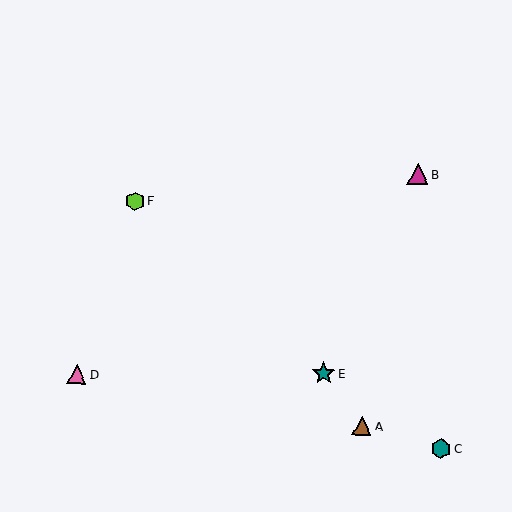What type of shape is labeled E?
Shape E is a teal star.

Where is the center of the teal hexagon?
The center of the teal hexagon is at (441, 448).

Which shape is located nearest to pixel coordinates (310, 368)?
The teal star (labeled E) at (324, 374) is nearest to that location.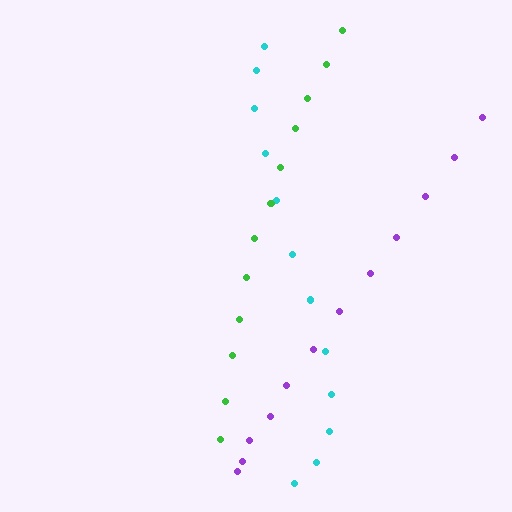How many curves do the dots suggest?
There are 3 distinct paths.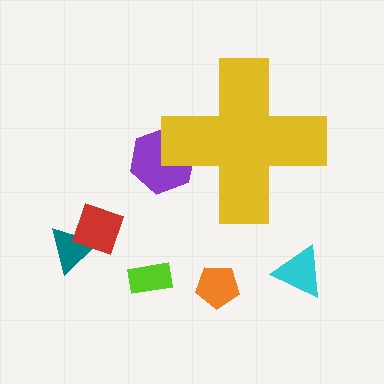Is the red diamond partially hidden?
No, the red diamond is fully visible.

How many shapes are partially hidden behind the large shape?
1 shape is partially hidden.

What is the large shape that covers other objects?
A yellow cross.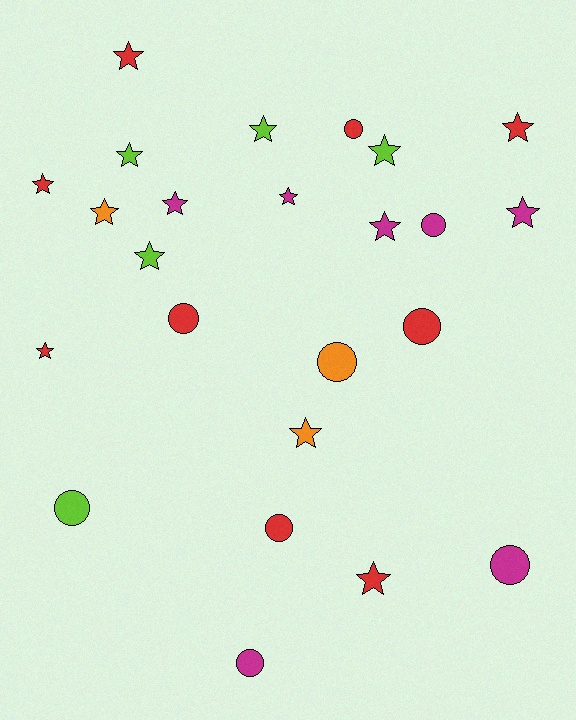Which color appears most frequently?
Red, with 9 objects.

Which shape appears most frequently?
Star, with 15 objects.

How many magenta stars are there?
There are 4 magenta stars.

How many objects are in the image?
There are 24 objects.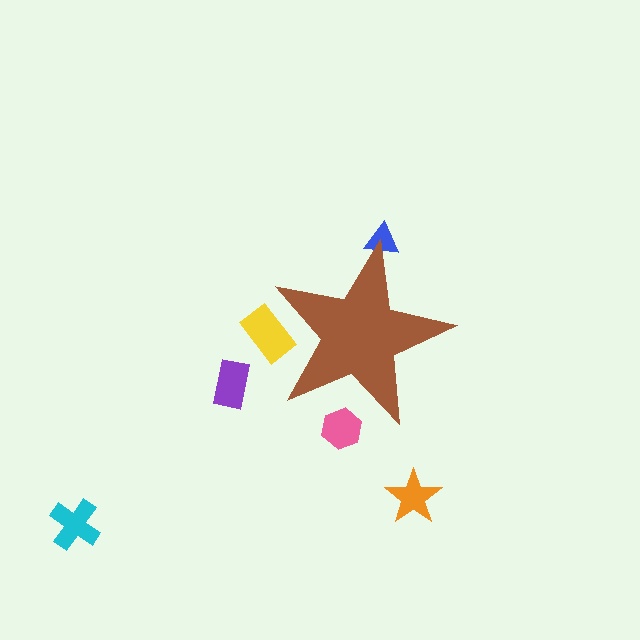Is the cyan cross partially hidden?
No, the cyan cross is fully visible.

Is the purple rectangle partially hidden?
No, the purple rectangle is fully visible.